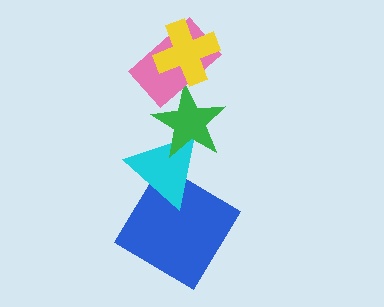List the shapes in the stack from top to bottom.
From top to bottom: the yellow cross, the pink rectangle, the green star, the cyan triangle, the blue diamond.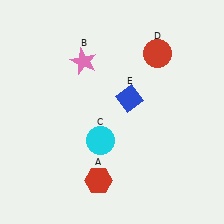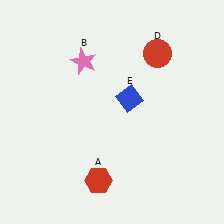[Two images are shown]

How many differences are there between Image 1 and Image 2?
There is 1 difference between the two images.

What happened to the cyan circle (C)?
The cyan circle (C) was removed in Image 2. It was in the bottom-left area of Image 1.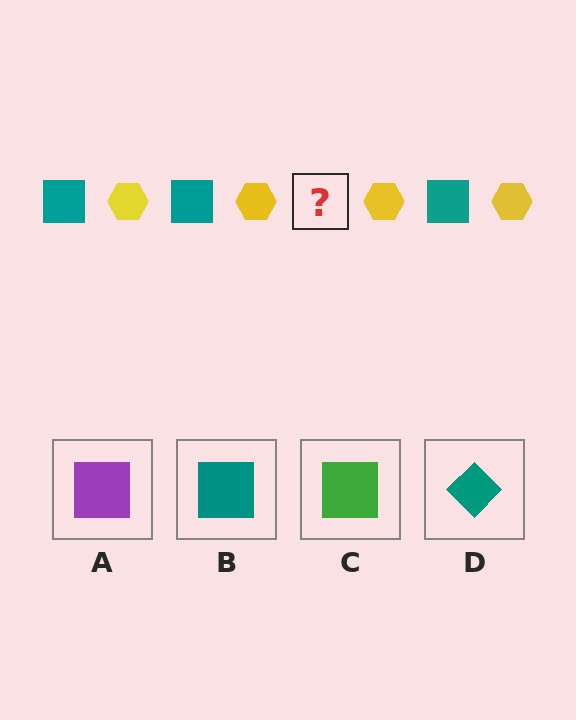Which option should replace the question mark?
Option B.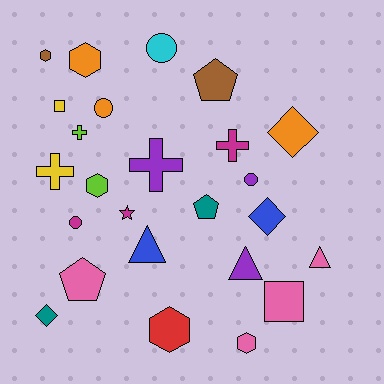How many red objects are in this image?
There is 1 red object.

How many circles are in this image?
There are 4 circles.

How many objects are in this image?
There are 25 objects.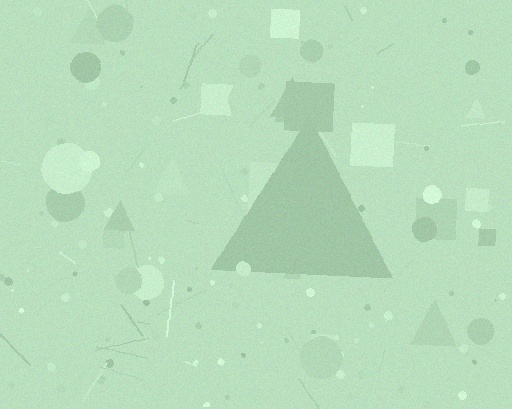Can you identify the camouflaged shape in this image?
The camouflaged shape is a triangle.